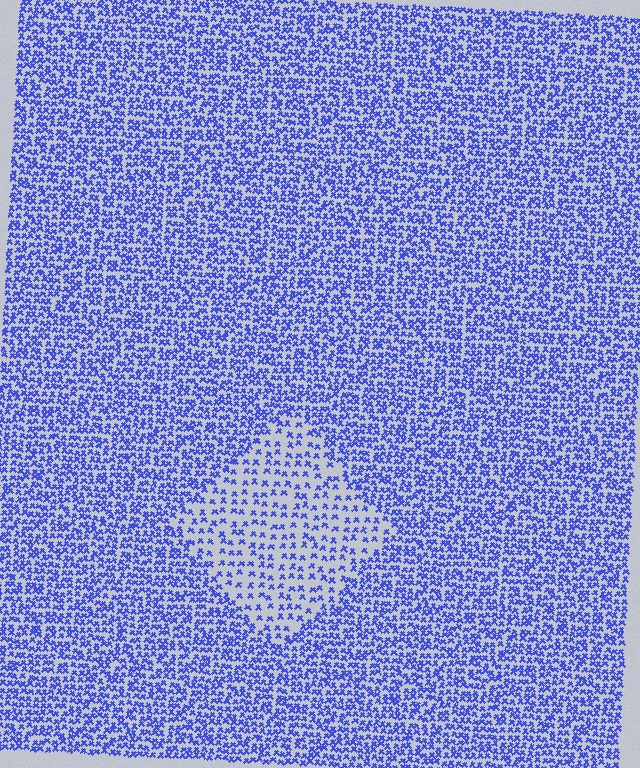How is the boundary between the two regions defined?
The boundary is defined by a change in element density (approximately 2.1x ratio). All elements are the same color, size, and shape.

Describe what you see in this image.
The image contains small blue elements arranged at two different densities. A diamond-shaped region is visible where the elements are less densely packed than the surrounding area.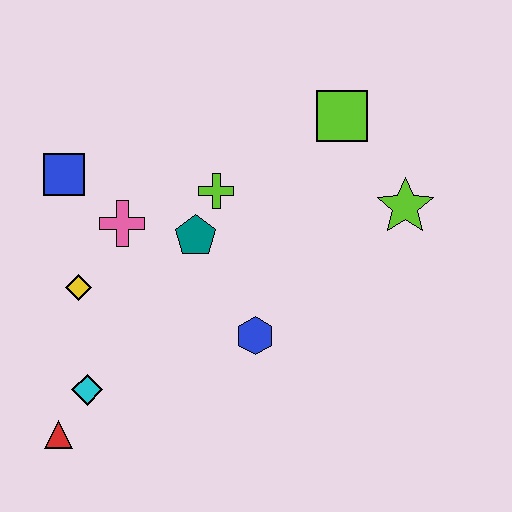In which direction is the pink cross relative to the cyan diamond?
The pink cross is above the cyan diamond.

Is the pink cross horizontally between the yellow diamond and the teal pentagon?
Yes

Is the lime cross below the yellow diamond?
No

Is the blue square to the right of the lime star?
No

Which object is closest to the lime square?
The lime star is closest to the lime square.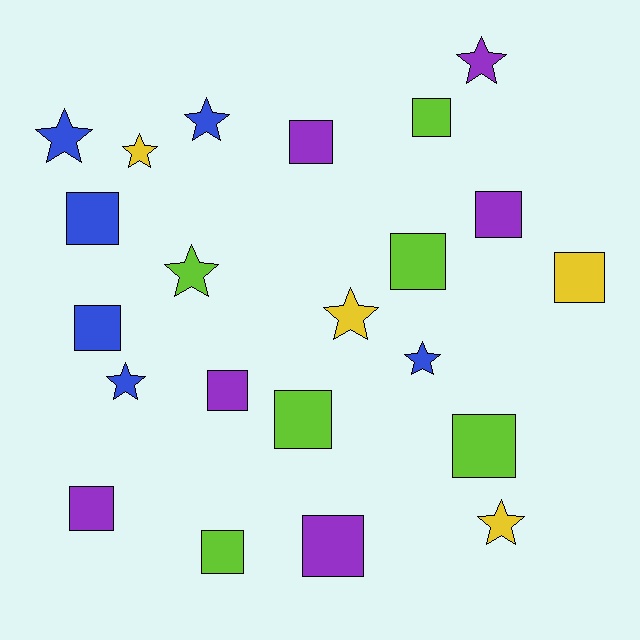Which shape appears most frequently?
Square, with 13 objects.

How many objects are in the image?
There are 22 objects.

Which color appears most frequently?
Lime, with 6 objects.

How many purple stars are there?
There is 1 purple star.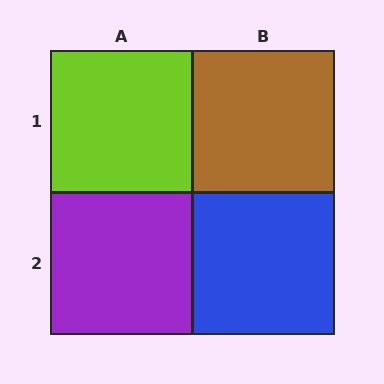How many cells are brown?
1 cell is brown.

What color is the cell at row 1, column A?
Lime.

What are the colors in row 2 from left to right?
Purple, blue.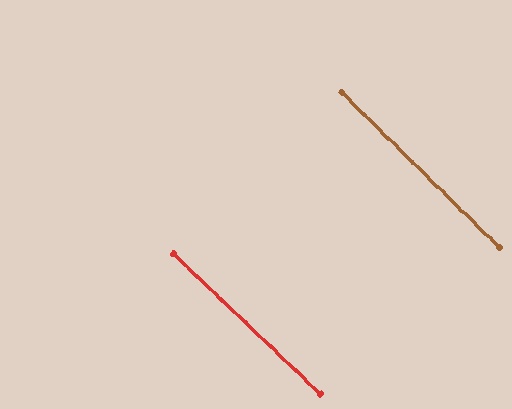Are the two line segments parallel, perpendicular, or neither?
Parallel — their directions differ by only 1.0°.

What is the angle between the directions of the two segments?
Approximately 1 degree.